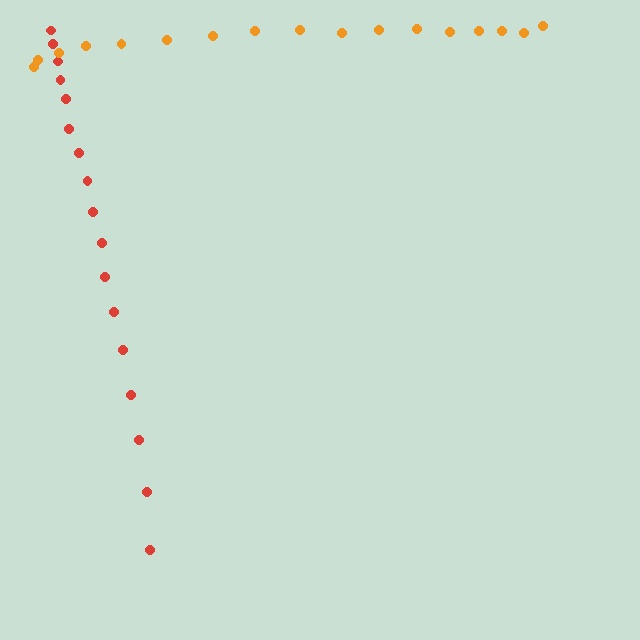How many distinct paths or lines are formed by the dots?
There are 2 distinct paths.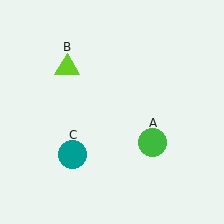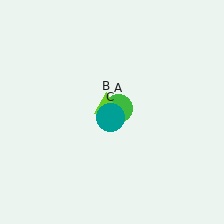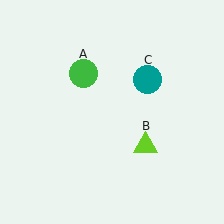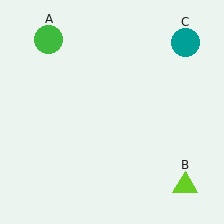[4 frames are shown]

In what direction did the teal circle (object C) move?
The teal circle (object C) moved up and to the right.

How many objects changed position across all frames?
3 objects changed position: green circle (object A), lime triangle (object B), teal circle (object C).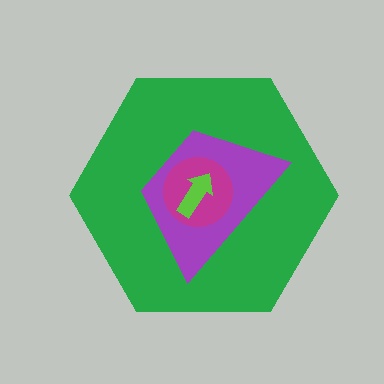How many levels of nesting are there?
4.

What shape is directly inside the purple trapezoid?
The magenta circle.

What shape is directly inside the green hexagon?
The purple trapezoid.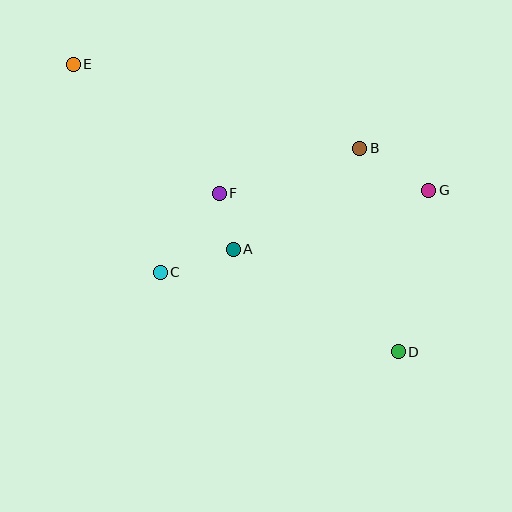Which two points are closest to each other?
Points A and F are closest to each other.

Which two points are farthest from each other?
Points D and E are farthest from each other.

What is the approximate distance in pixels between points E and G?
The distance between E and G is approximately 377 pixels.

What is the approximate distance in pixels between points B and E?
The distance between B and E is approximately 299 pixels.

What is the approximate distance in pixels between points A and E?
The distance between A and E is approximately 245 pixels.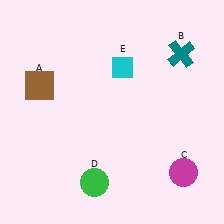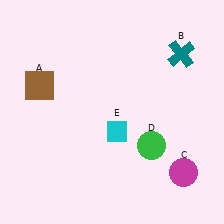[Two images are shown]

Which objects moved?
The objects that moved are: the green circle (D), the cyan diamond (E).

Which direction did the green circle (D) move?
The green circle (D) moved right.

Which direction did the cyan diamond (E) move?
The cyan diamond (E) moved down.